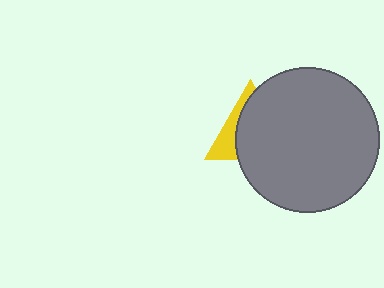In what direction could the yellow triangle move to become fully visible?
The yellow triangle could move left. That would shift it out from behind the gray circle entirely.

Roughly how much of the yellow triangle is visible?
A small part of it is visible (roughly 31%).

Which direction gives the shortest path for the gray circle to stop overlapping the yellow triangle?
Moving right gives the shortest separation.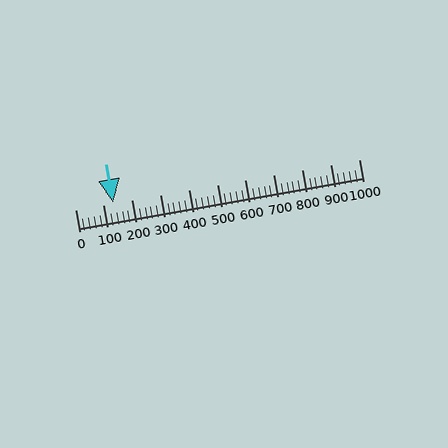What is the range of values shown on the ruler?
The ruler shows values from 0 to 1000.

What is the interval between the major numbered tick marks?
The major tick marks are spaced 100 units apart.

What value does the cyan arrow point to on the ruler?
The cyan arrow points to approximately 134.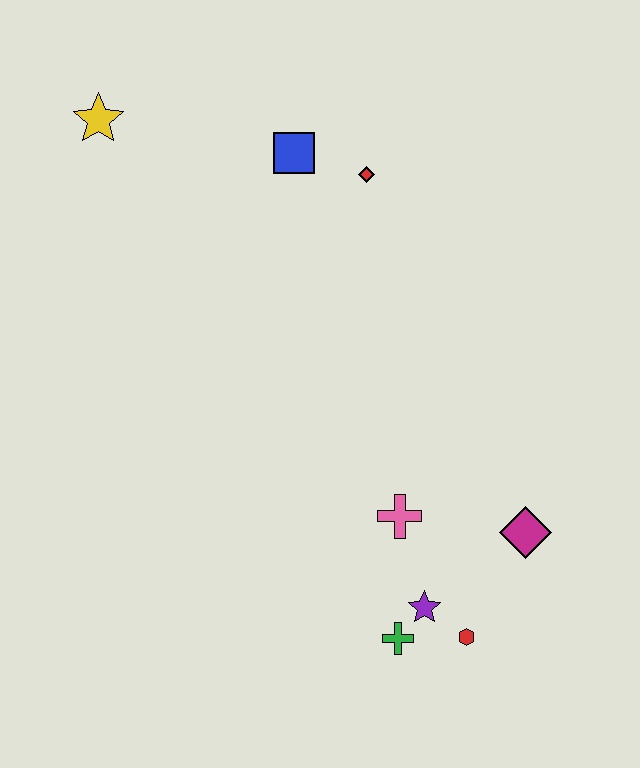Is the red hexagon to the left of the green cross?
No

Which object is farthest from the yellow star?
The red hexagon is farthest from the yellow star.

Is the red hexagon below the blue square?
Yes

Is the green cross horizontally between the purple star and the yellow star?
Yes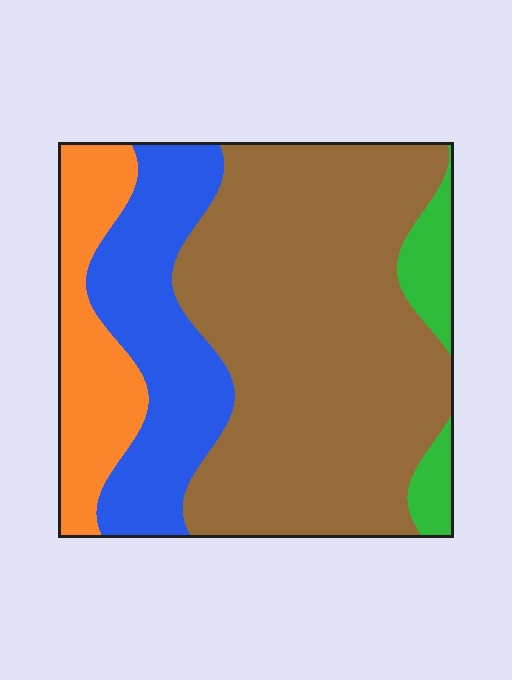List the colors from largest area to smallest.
From largest to smallest: brown, blue, orange, green.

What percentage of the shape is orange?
Orange covers 15% of the shape.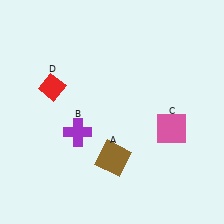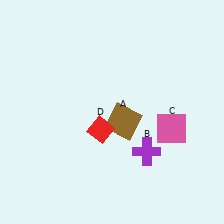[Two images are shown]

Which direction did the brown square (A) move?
The brown square (A) moved up.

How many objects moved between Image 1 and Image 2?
3 objects moved between the two images.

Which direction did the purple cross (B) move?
The purple cross (B) moved right.